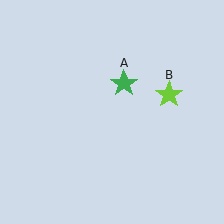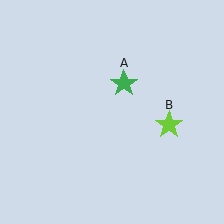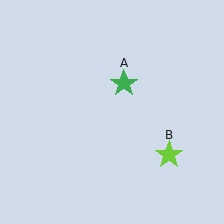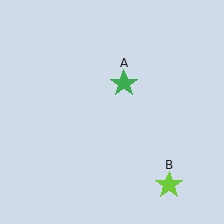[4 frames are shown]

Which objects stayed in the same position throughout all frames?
Green star (object A) remained stationary.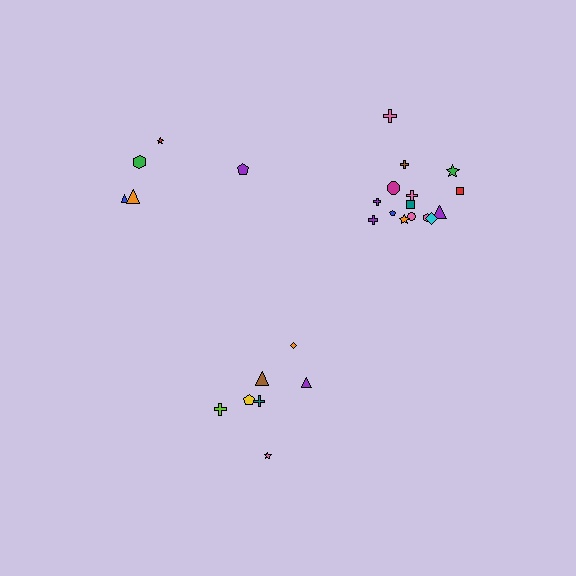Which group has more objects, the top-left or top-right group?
The top-right group.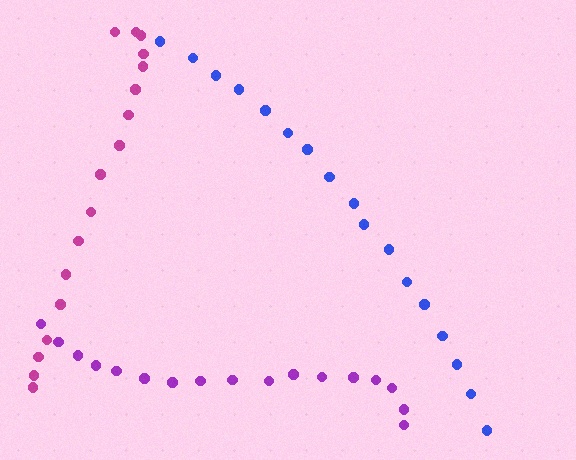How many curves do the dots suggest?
There are 3 distinct paths.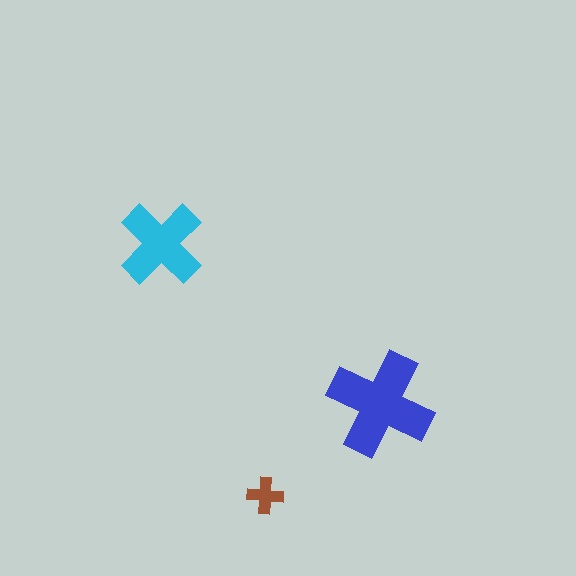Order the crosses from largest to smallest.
the blue one, the cyan one, the brown one.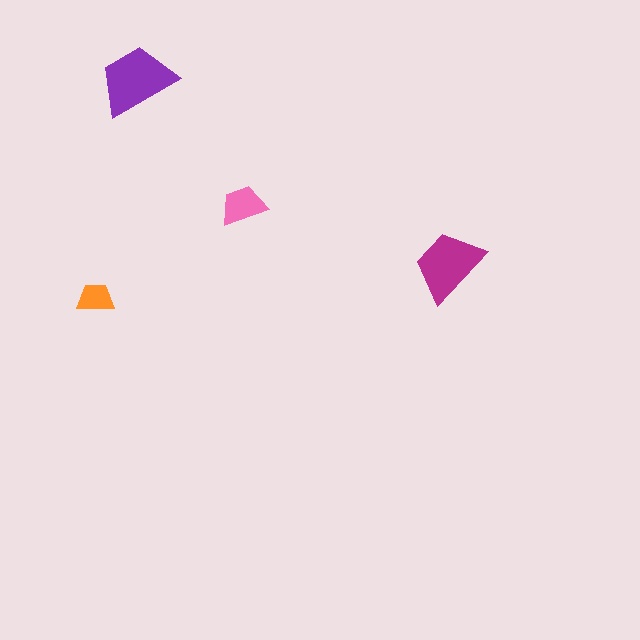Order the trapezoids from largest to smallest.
the purple one, the magenta one, the pink one, the orange one.